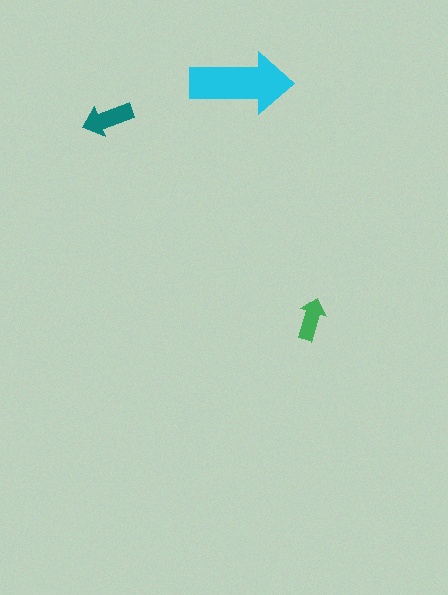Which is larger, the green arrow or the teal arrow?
The teal one.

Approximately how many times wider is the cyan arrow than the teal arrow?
About 2 times wider.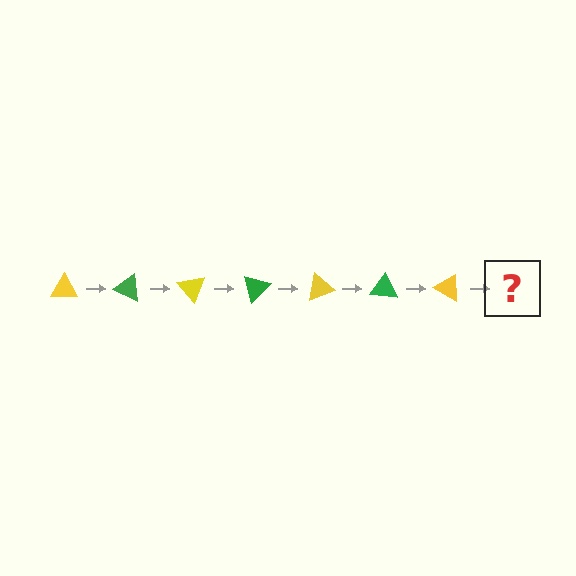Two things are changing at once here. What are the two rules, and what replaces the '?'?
The two rules are that it rotates 25 degrees each step and the color cycles through yellow and green. The '?' should be a green triangle, rotated 175 degrees from the start.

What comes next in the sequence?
The next element should be a green triangle, rotated 175 degrees from the start.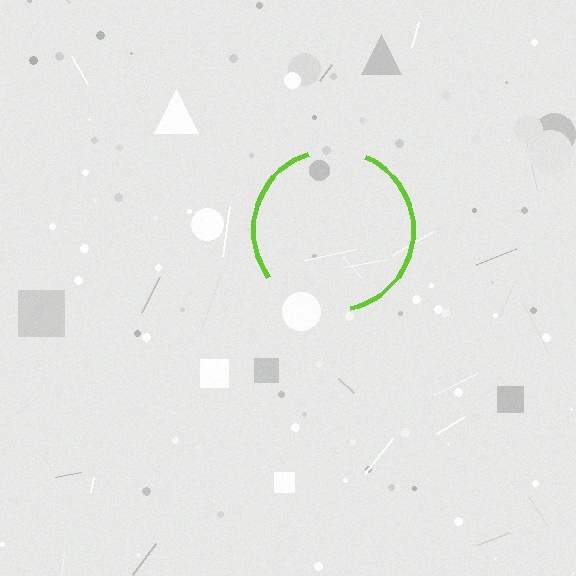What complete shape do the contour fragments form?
The contour fragments form a circle.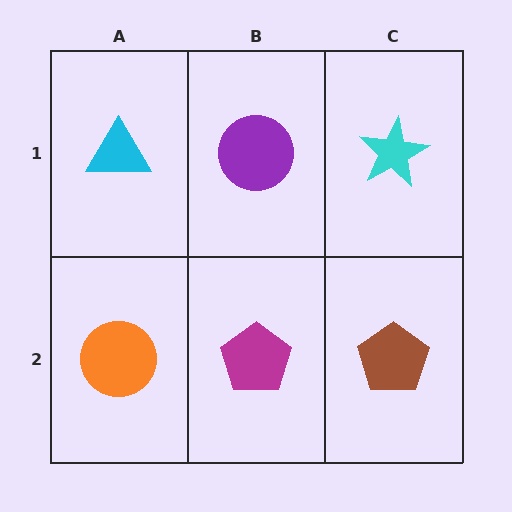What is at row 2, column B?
A magenta pentagon.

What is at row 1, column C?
A cyan star.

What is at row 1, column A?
A cyan triangle.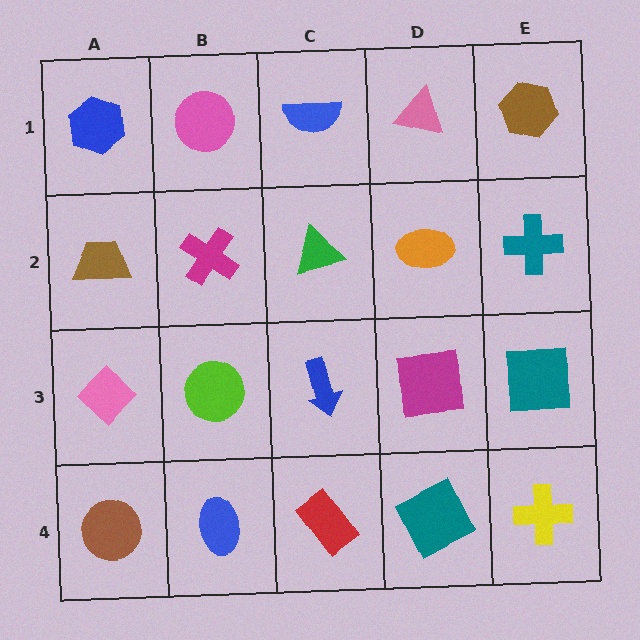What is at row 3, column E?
A teal square.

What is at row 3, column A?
A pink diamond.